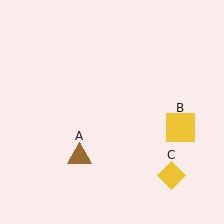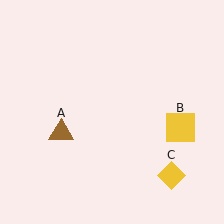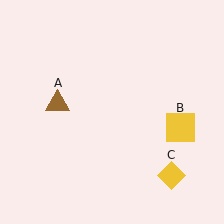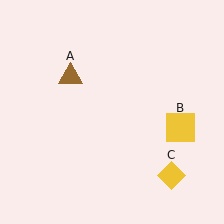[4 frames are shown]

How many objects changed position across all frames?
1 object changed position: brown triangle (object A).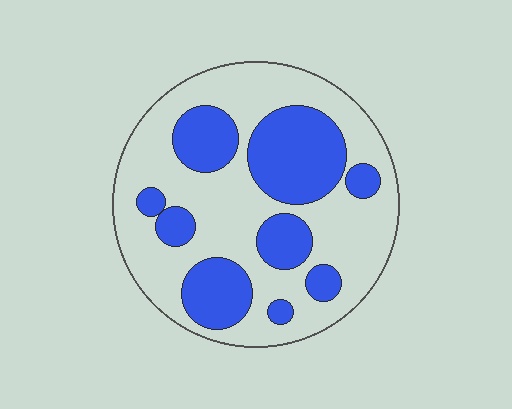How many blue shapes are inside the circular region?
9.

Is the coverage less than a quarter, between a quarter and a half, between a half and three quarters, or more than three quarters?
Between a quarter and a half.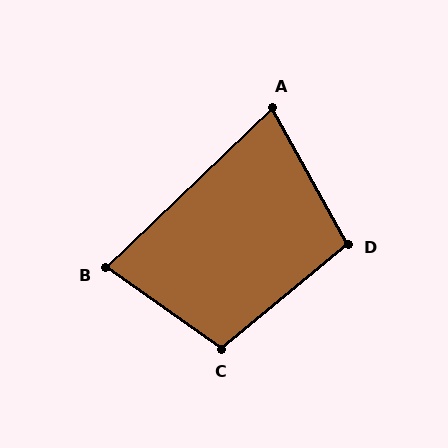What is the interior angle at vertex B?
Approximately 79 degrees (acute).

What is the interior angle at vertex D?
Approximately 101 degrees (obtuse).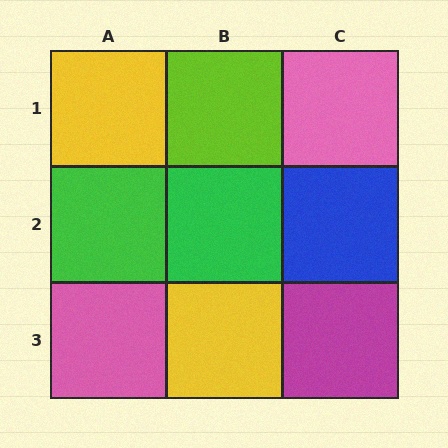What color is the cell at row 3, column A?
Pink.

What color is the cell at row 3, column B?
Yellow.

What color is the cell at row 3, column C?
Magenta.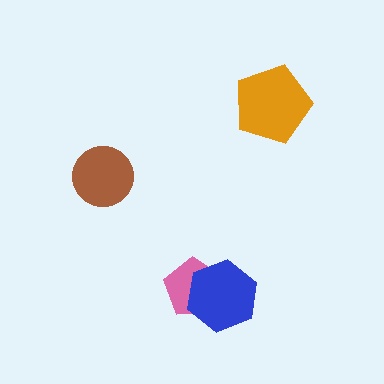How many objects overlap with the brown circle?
0 objects overlap with the brown circle.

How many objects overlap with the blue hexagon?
1 object overlaps with the blue hexagon.